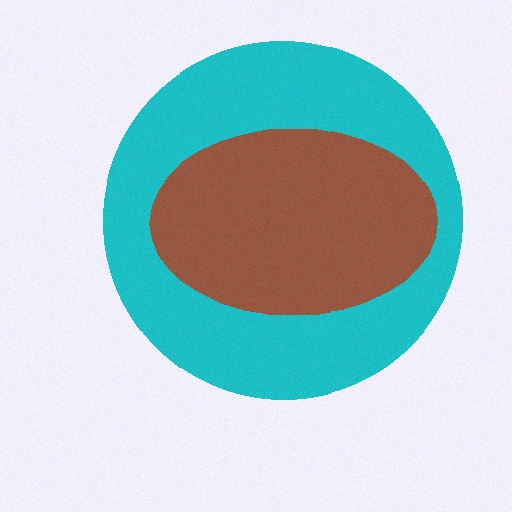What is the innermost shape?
The brown ellipse.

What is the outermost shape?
The cyan circle.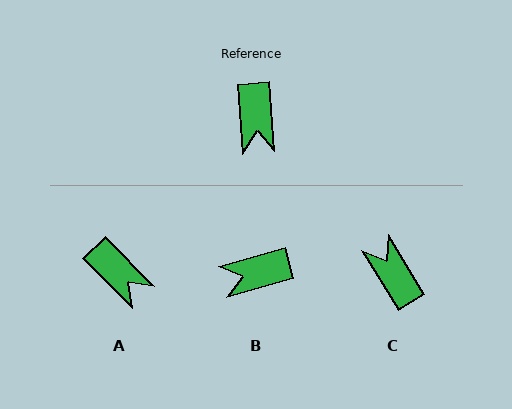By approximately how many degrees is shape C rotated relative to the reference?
Approximately 153 degrees clockwise.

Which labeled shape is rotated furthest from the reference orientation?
C, about 153 degrees away.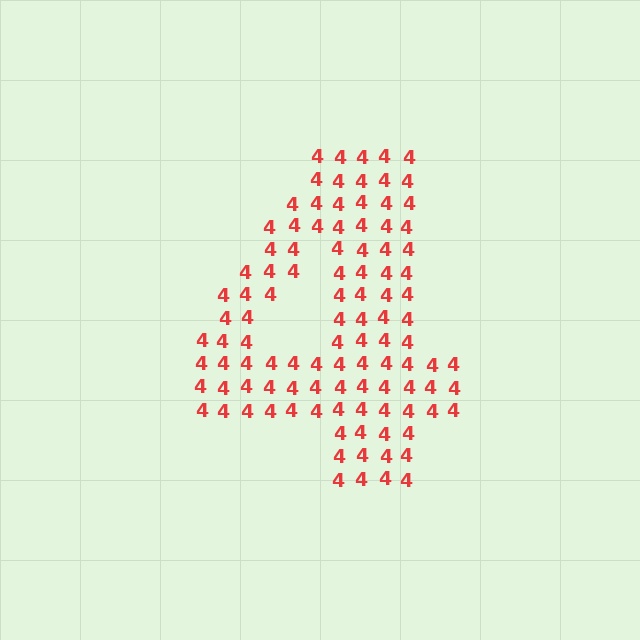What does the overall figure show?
The overall figure shows the digit 4.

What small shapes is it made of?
It is made of small digit 4's.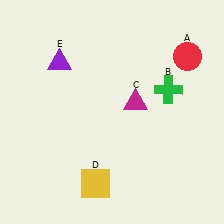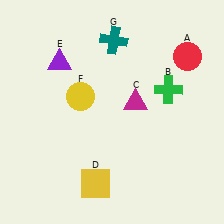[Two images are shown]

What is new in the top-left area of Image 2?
A yellow circle (F) was added in the top-left area of Image 2.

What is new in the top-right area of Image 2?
A teal cross (G) was added in the top-right area of Image 2.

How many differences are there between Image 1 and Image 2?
There are 2 differences between the two images.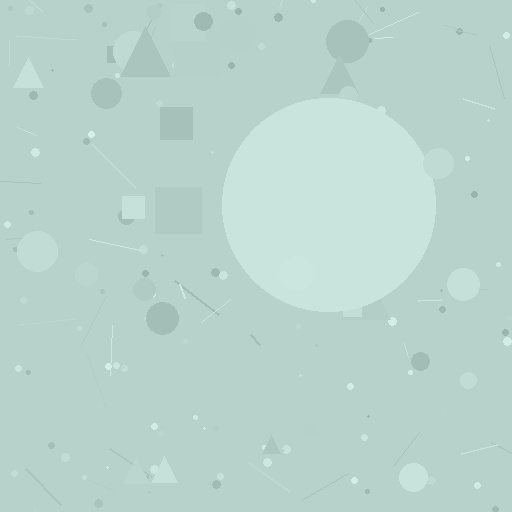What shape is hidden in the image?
A circle is hidden in the image.